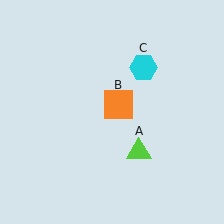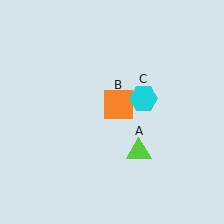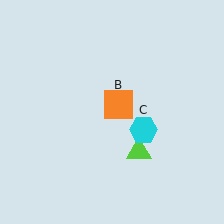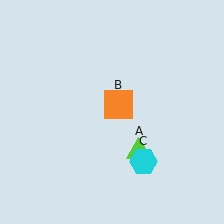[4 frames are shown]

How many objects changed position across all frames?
1 object changed position: cyan hexagon (object C).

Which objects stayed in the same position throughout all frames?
Lime triangle (object A) and orange square (object B) remained stationary.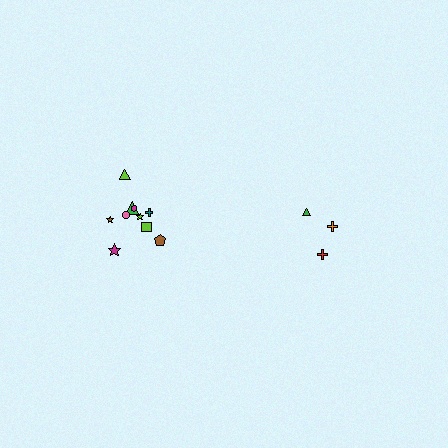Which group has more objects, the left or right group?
The left group.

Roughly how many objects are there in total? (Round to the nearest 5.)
Roughly 15 objects in total.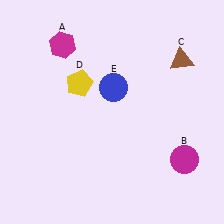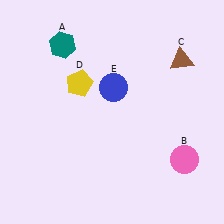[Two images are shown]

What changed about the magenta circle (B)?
In Image 1, B is magenta. In Image 2, it changed to pink.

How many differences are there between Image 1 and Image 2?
There are 2 differences between the two images.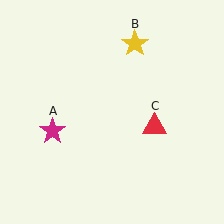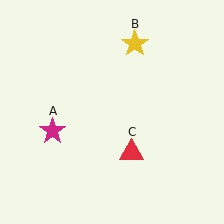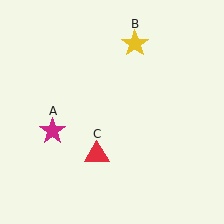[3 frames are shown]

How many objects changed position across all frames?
1 object changed position: red triangle (object C).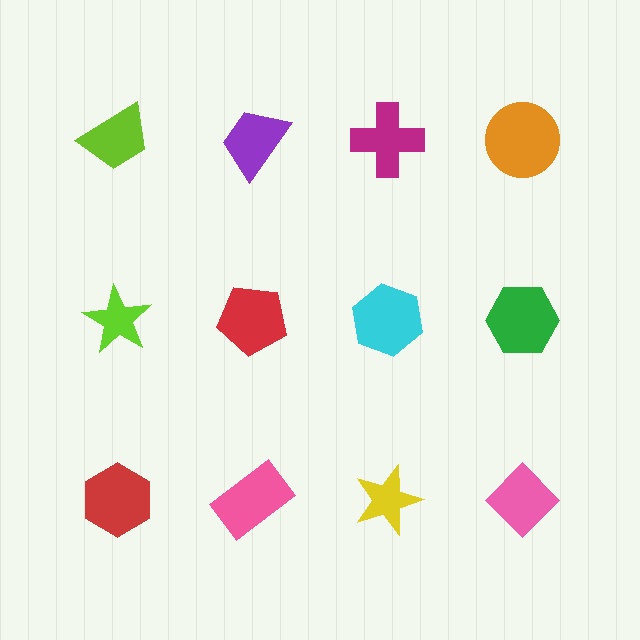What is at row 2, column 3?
A cyan hexagon.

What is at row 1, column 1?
A lime trapezoid.